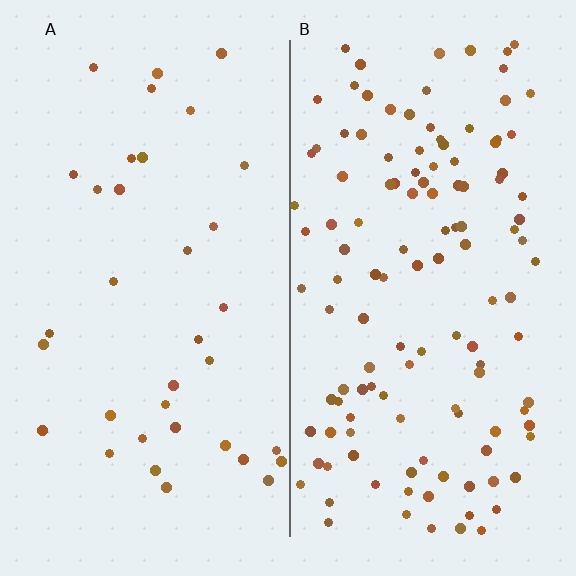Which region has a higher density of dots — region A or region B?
B (the right).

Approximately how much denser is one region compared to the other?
Approximately 3.5× — region B over region A.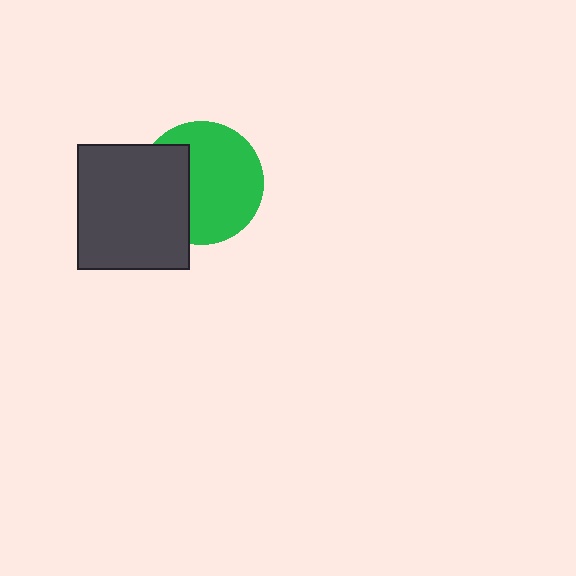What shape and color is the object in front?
The object in front is a dark gray rectangle.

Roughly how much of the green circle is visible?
Most of it is visible (roughly 66%).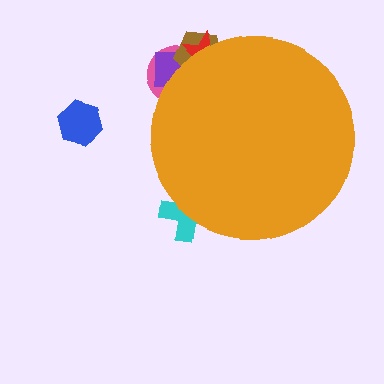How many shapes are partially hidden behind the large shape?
5 shapes are partially hidden.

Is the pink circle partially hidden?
Yes, the pink circle is partially hidden behind the orange circle.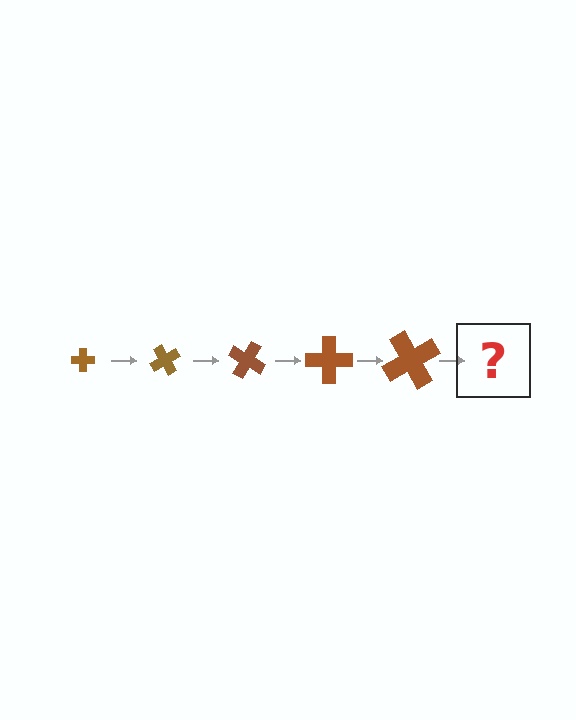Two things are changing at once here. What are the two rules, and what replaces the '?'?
The two rules are that the cross grows larger each step and it rotates 60 degrees each step. The '?' should be a cross, larger than the previous one and rotated 300 degrees from the start.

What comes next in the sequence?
The next element should be a cross, larger than the previous one and rotated 300 degrees from the start.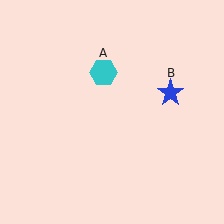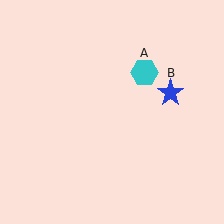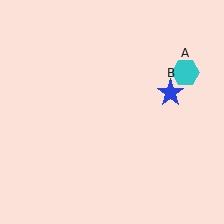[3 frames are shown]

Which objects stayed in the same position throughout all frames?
Blue star (object B) remained stationary.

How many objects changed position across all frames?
1 object changed position: cyan hexagon (object A).